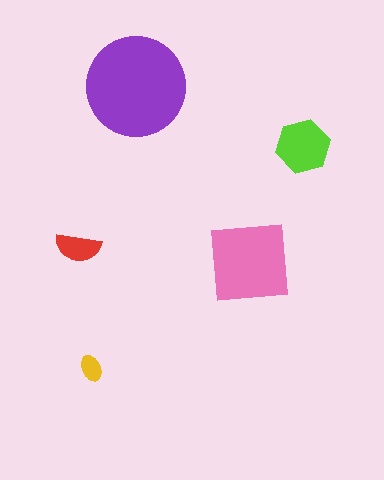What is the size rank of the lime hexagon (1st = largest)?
3rd.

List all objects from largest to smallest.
The purple circle, the pink square, the lime hexagon, the red semicircle, the yellow ellipse.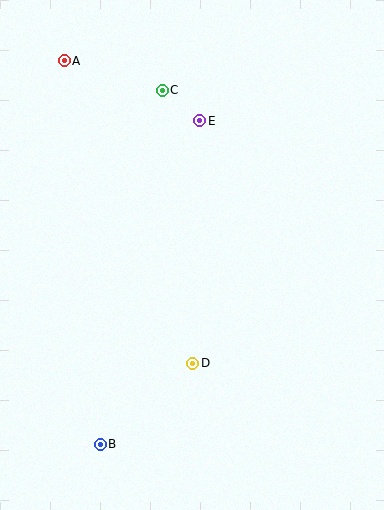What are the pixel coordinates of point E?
Point E is at (200, 121).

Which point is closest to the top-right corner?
Point E is closest to the top-right corner.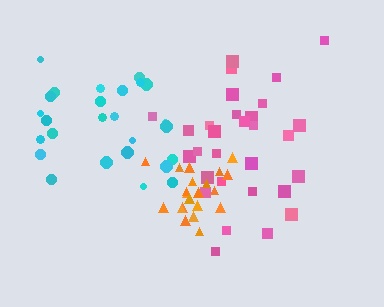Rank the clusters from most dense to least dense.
orange, pink, cyan.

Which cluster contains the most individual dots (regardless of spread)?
Pink (30).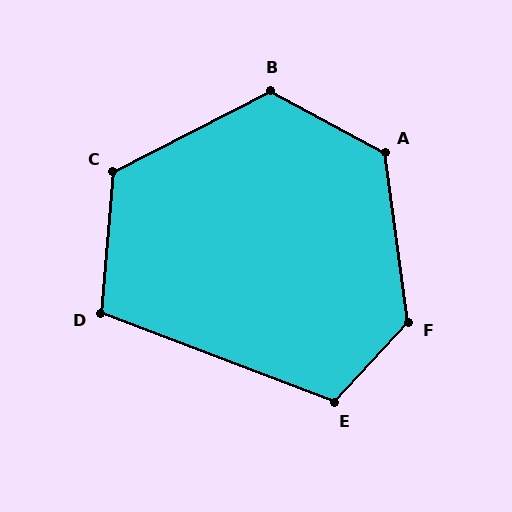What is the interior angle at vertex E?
Approximately 112 degrees (obtuse).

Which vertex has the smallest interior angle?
D, at approximately 106 degrees.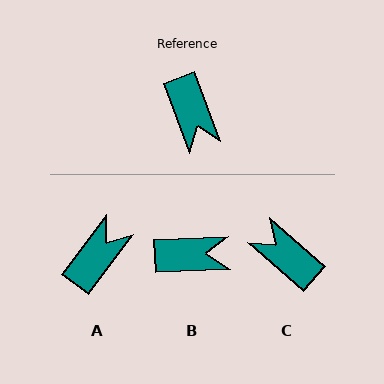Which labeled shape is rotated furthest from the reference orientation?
C, about 152 degrees away.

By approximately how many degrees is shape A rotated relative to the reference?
Approximately 123 degrees counter-clockwise.